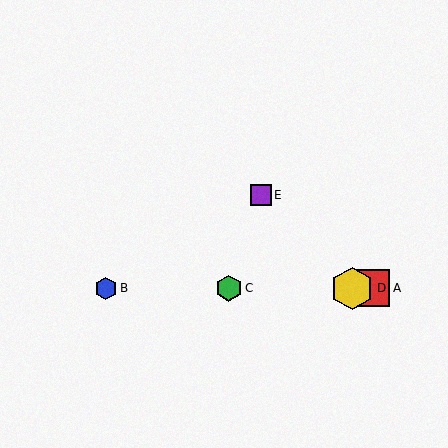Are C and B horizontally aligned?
Yes, both are at y≈288.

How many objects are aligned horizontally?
4 objects (A, B, C, D) are aligned horizontally.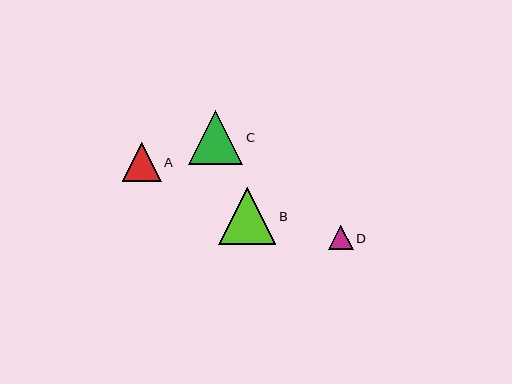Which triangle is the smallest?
Triangle D is the smallest with a size of approximately 24 pixels.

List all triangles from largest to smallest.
From largest to smallest: B, C, A, D.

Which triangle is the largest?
Triangle B is the largest with a size of approximately 57 pixels.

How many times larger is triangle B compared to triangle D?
Triangle B is approximately 2.3 times the size of triangle D.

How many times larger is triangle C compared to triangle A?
Triangle C is approximately 1.4 times the size of triangle A.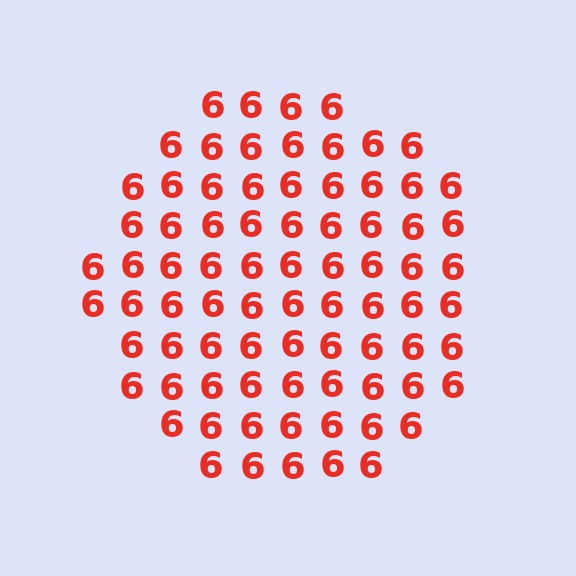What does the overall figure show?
The overall figure shows a circle.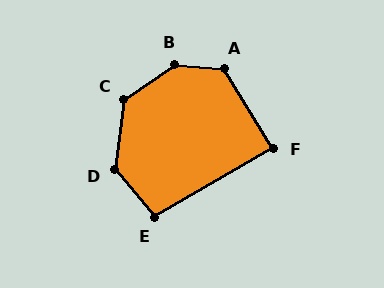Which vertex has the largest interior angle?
B, at approximately 140 degrees.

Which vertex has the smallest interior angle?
F, at approximately 88 degrees.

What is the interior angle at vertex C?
Approximately 132 degrees (obtuse).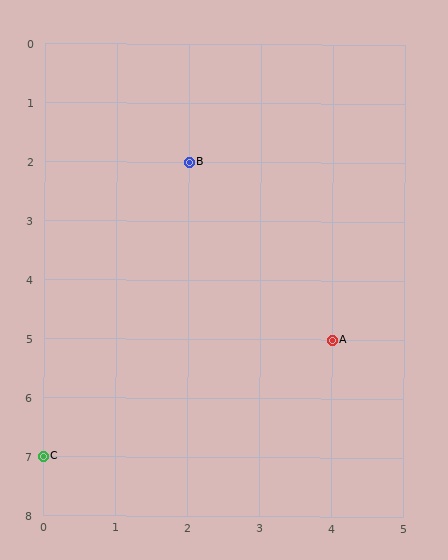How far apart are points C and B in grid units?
Points C and B are 2 columns and 5 rows apart (about 5.4 grid units diagonally).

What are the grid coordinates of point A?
Point A is at grid coordinates (4, 5).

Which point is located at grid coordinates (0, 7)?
Point C is at (0, 7).